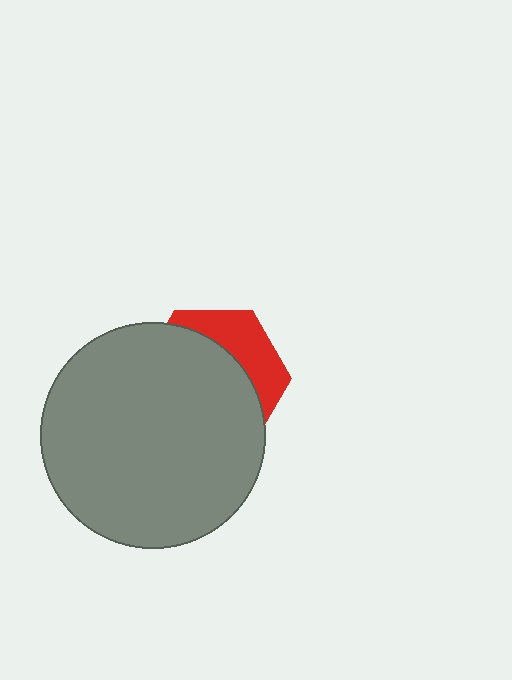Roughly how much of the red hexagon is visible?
A small part of it is visible (roughly 31%).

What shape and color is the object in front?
The object in front is a gray circle.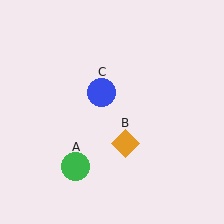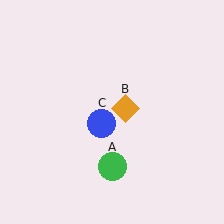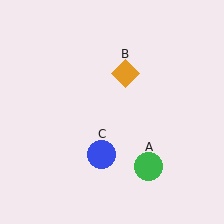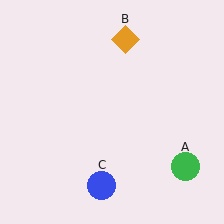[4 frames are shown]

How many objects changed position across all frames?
3 objects changed position: green circle (object A), orange diamond (object B), blue circle (object C).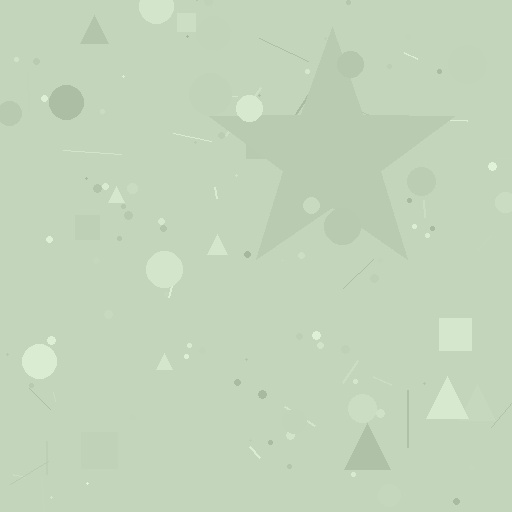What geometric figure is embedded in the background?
A star is embedded in the background.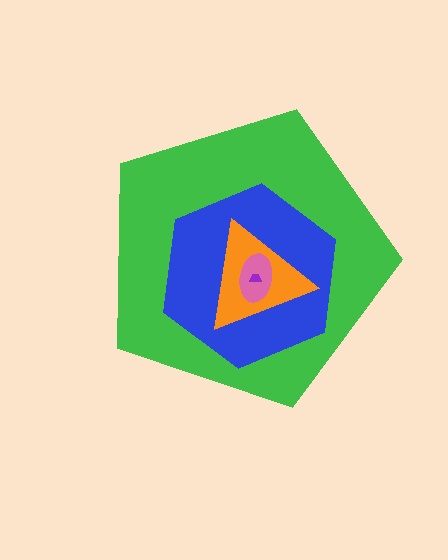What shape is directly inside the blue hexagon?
The orange triangle.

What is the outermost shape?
The green pentagon.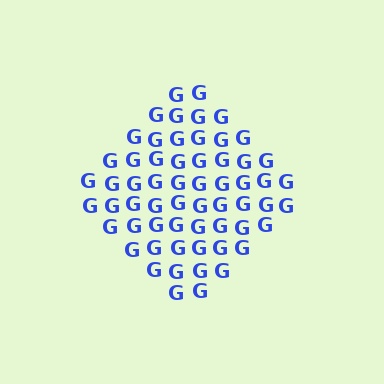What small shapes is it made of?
It is made of small letter G's.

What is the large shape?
The large shape is a diamond.